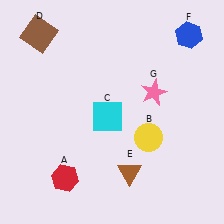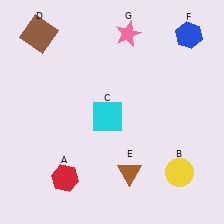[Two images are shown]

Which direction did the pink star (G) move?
The pink star (G) moved up.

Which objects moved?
The objects that moved are: the yellow circle (B), the pink star (G).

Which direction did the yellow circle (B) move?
The yellow circle (B) moved down.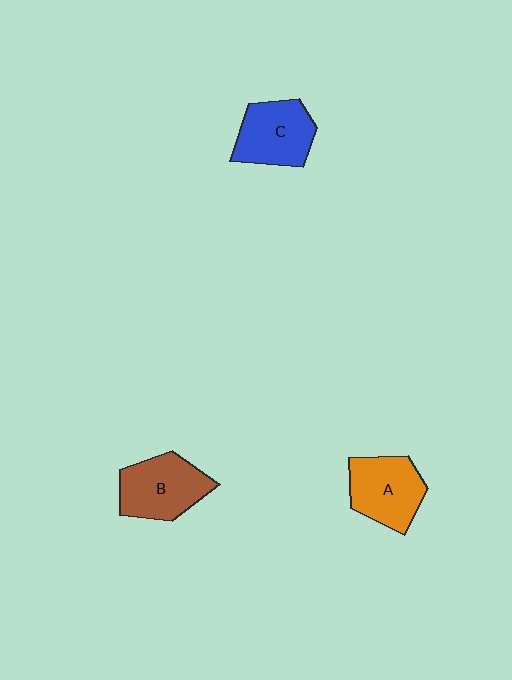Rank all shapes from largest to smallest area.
From largest to smallest: B (brown), A (orange), C (blue).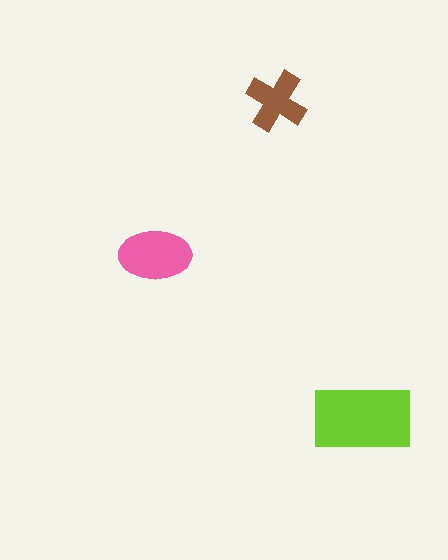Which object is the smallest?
The brown cross.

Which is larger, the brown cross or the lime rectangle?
The lime rectangle.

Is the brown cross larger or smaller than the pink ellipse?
Smaller.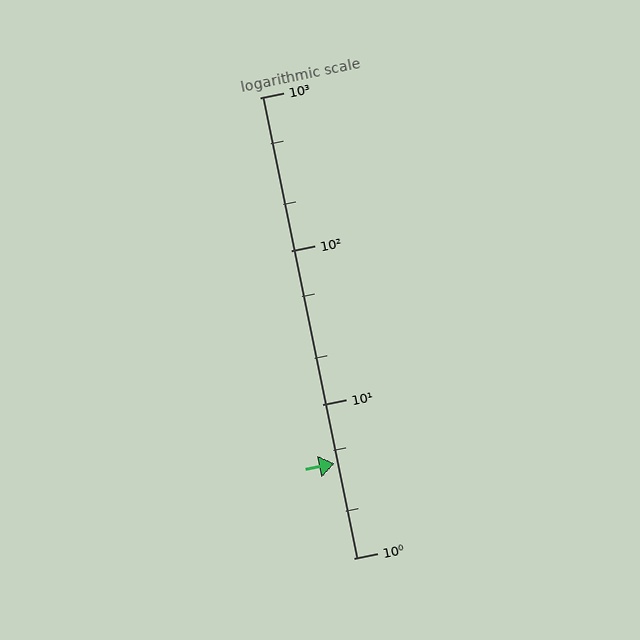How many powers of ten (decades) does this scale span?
The scale spans 3 decades, from 1 to 1000.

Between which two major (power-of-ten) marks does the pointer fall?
The pointer is between 1 and 10.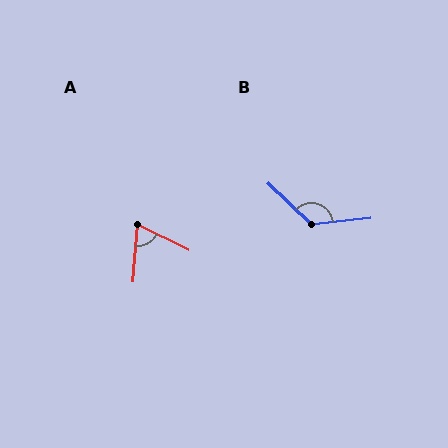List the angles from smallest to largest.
A (68°), B (130°).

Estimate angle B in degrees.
Approximately 130 degrees.